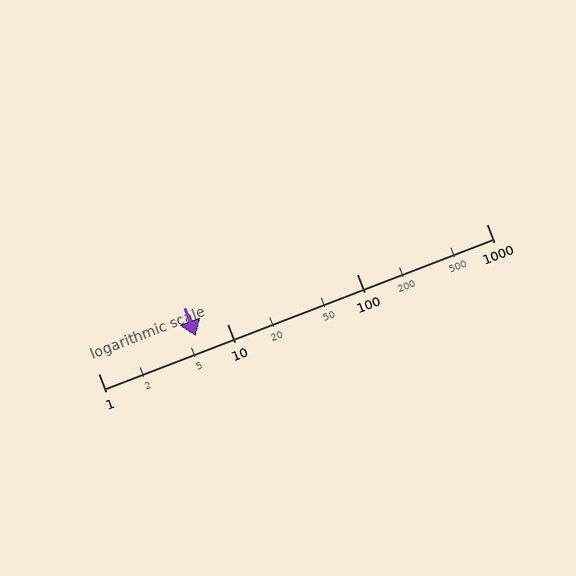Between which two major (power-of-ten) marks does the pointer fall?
The pointer is between 1 and 10.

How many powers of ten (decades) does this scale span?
The scale spans 3 decades, from 1 to 1000.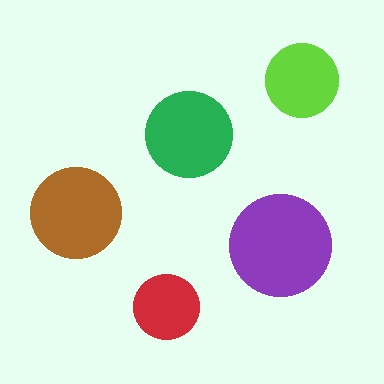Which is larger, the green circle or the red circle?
The green one.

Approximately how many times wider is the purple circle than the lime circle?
About 1.5 times wider.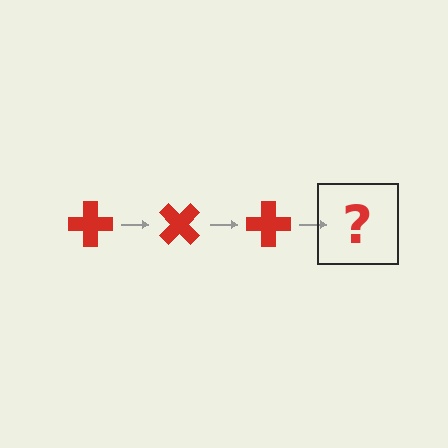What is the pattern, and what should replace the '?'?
The pattern is that the cross rotates 45 degrees each step. The '?' should be a red cross rotated 135 degrees.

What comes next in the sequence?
The next element should be a red cross rotated 135 degrees.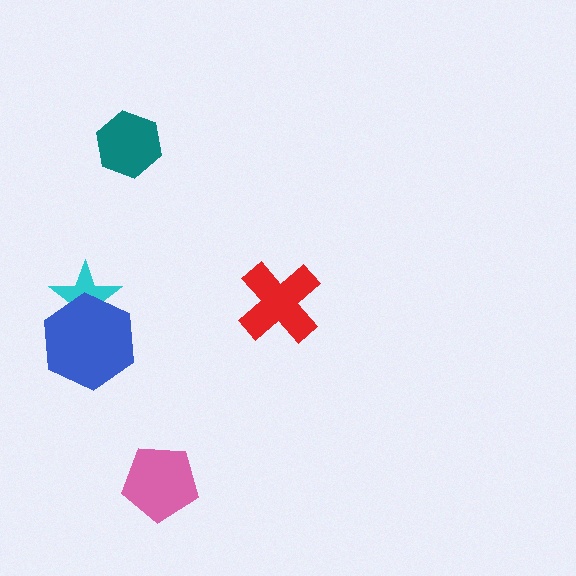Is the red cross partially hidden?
No, no other shape covers it.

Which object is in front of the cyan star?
The blue hexagon is in front of the cyan star.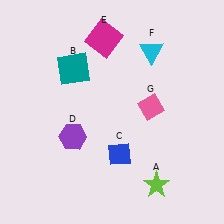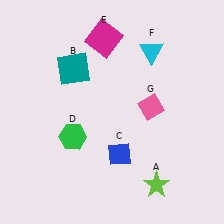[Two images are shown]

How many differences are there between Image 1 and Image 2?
There is 1 difference between the two images.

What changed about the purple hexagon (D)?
In Image 1, D is purple. In Image 2, it changed to green.